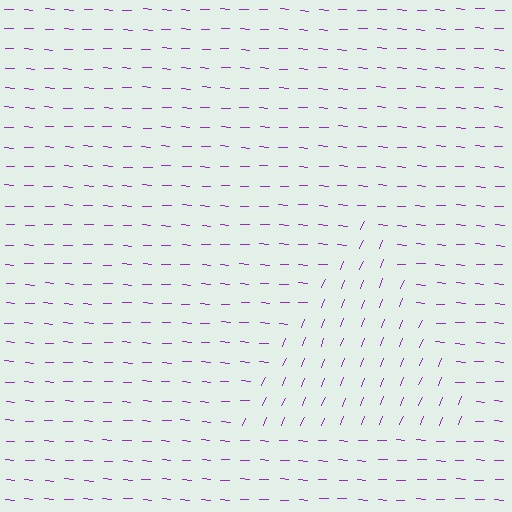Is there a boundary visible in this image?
Yes, there is a texture boundary formed by a change in line orientation.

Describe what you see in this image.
The image is filled with small purple line segments. A triangle region in the image has lines oriented differently from the surrounding lines, creating a visible texture boundary.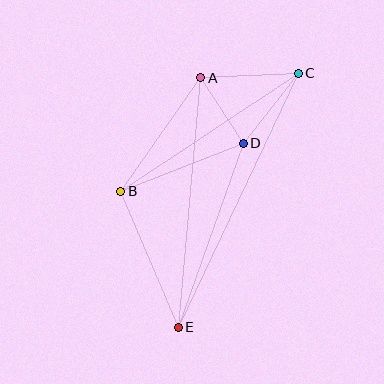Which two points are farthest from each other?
Points C and E are farthest from each other.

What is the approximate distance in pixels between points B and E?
The distance between B and E is approximately 147 pixels.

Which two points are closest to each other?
Points A and D are closest to each other.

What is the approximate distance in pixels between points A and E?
The distance between A and E is approximately 251 pixels.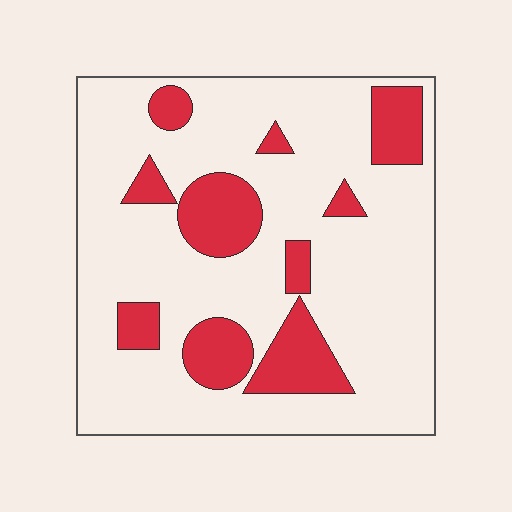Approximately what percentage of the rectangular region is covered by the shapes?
Approximately 20%.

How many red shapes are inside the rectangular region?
10.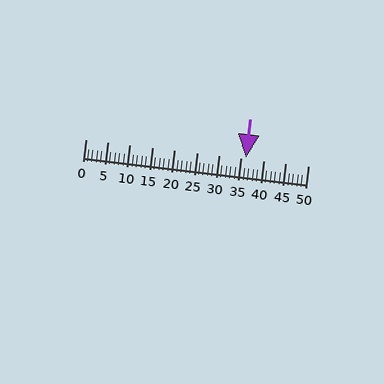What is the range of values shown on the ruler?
The ruler shows values from 0 to 50.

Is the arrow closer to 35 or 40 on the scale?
The arrow is closer to 35.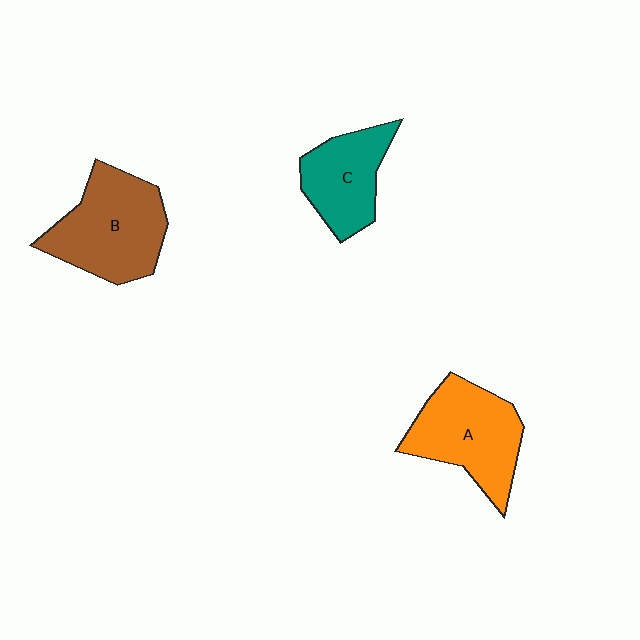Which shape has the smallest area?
Shape C (teal).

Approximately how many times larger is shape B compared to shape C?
Approximately 1.4 times.